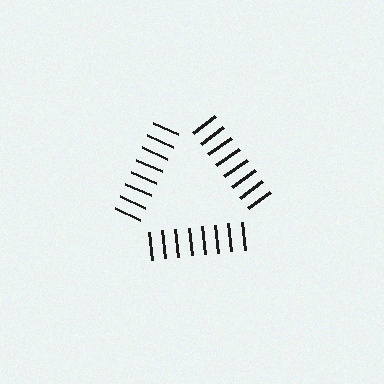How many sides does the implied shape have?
3 sides — the line-ends trace a triangle.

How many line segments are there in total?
24 — 8 along each of the 3 edges.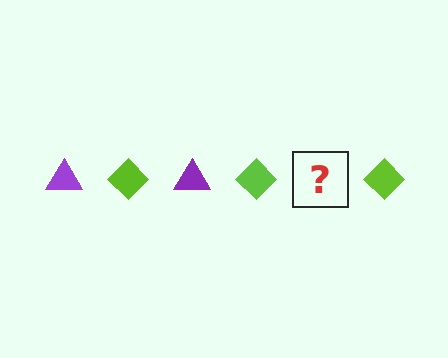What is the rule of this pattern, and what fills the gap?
The rule is that the pattern alternates between purple triangle and lime diamond. The gap should be filled with a purple triangle.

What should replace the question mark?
The question mark should be replaced with a purple triangle.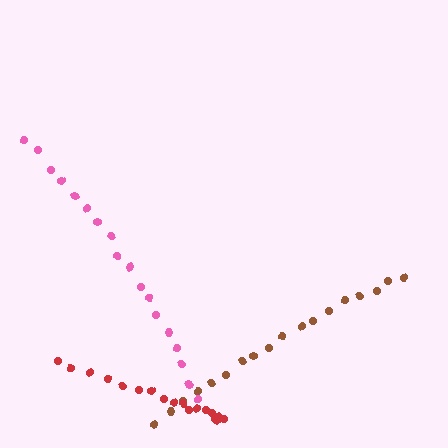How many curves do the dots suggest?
There are 3 distinct paths.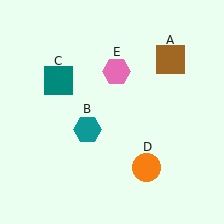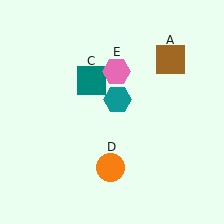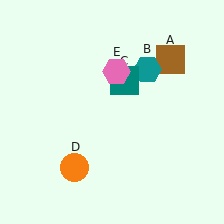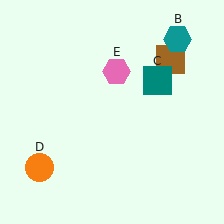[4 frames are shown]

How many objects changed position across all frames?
3 objects changed position: teal hexagon (object B), teal square (object C), orange circle (object D).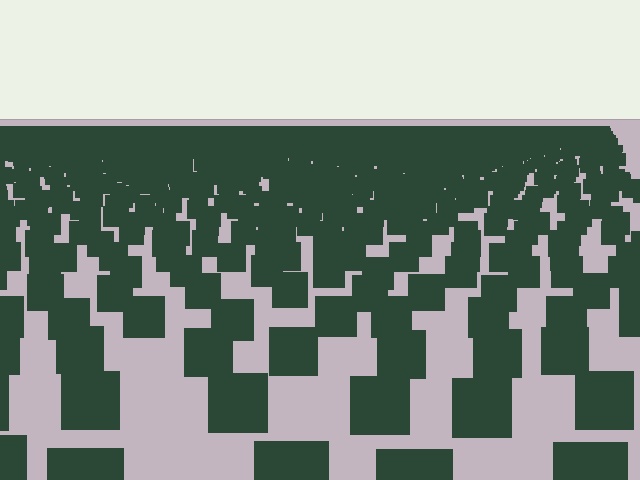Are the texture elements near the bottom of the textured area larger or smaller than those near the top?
Larger. Near the bottom, elements are closer to the viewer and appear at a bigger on-screen size.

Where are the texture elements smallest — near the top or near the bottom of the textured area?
Near the top.